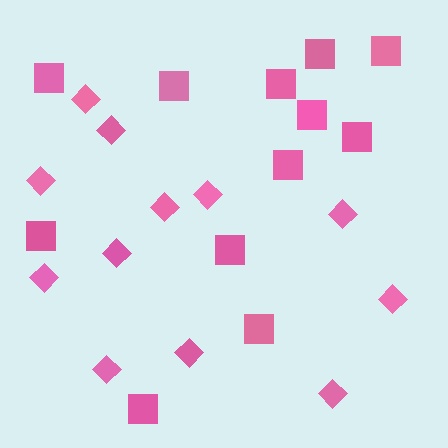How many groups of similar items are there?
There are 2 groups: one group of squares (12) and one group of diamonds (12).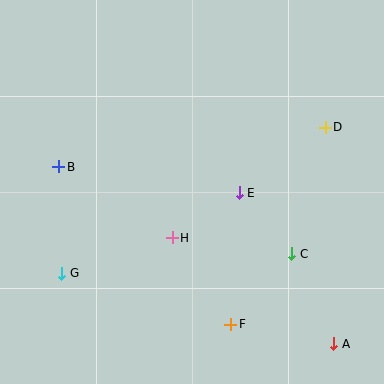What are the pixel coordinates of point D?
Point D is at (325, 127).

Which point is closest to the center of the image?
Point E at (239, 193) is closest to the center.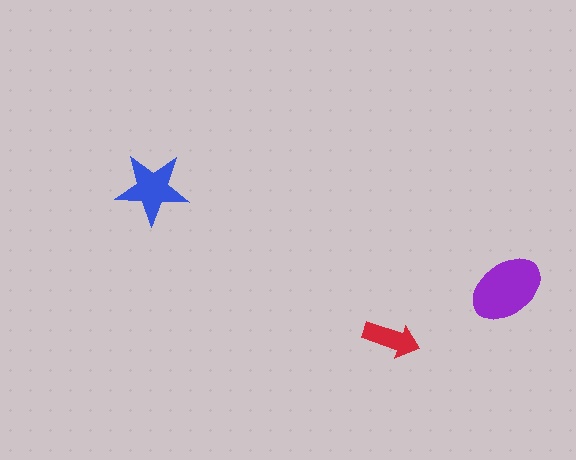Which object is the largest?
The purple ellipse.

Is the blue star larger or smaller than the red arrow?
Larger.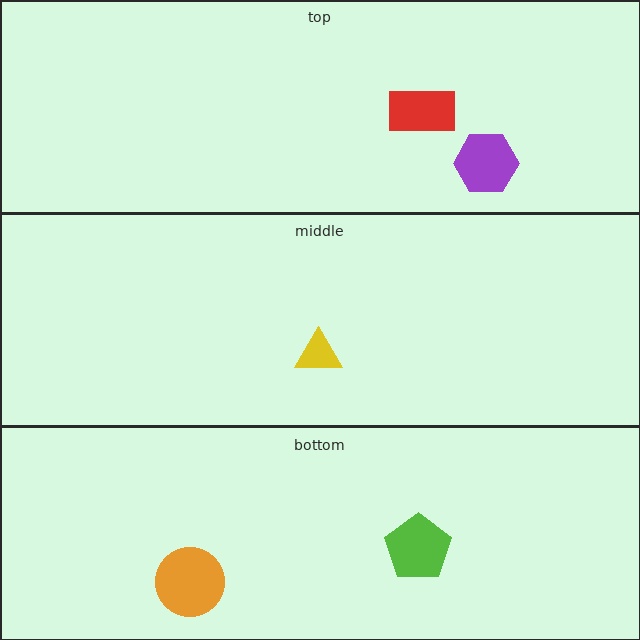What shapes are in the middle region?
The yellow triangle.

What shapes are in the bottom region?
The lime pentagon, the orange circle.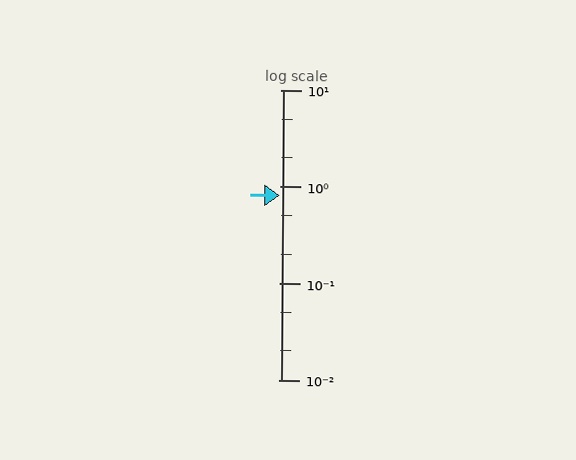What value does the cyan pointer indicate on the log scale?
The pointer indicates approximately 0.81.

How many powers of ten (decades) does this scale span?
The scale spans 3 decades, from 0.01 to 10.